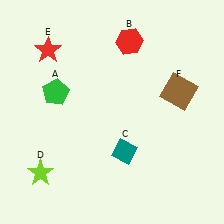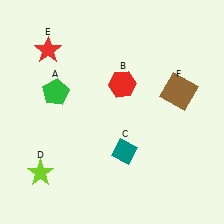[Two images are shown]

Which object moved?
The red hexagon (B) moved down.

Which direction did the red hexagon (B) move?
The red hexagon (B) moved down.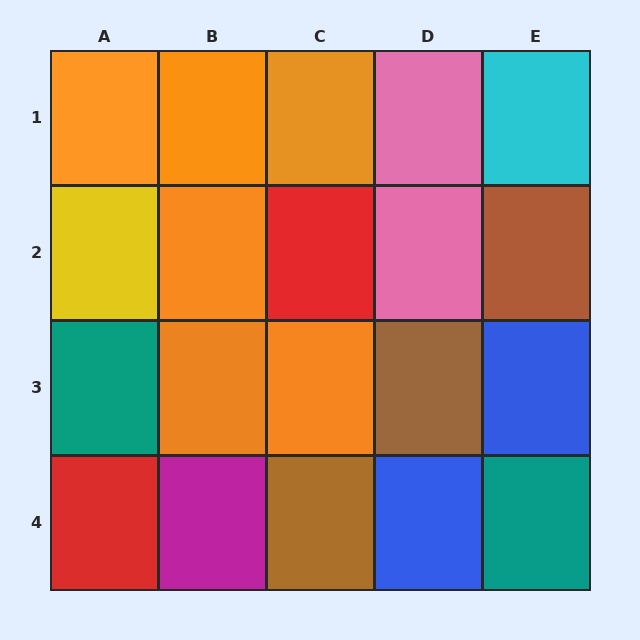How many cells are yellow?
1 cell is yellow.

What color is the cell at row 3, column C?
Orange.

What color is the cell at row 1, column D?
Pink.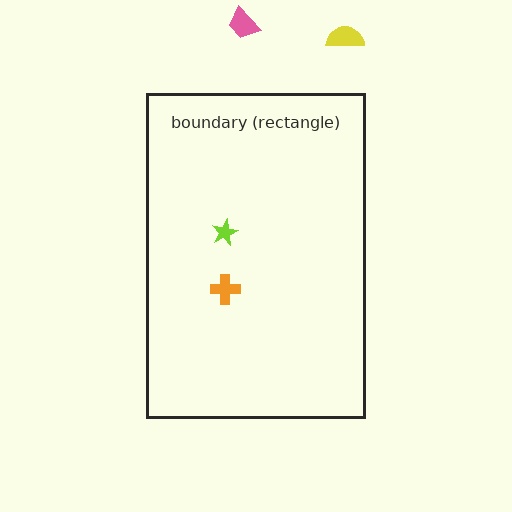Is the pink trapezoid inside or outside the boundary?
Outside.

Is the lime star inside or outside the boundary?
Inside.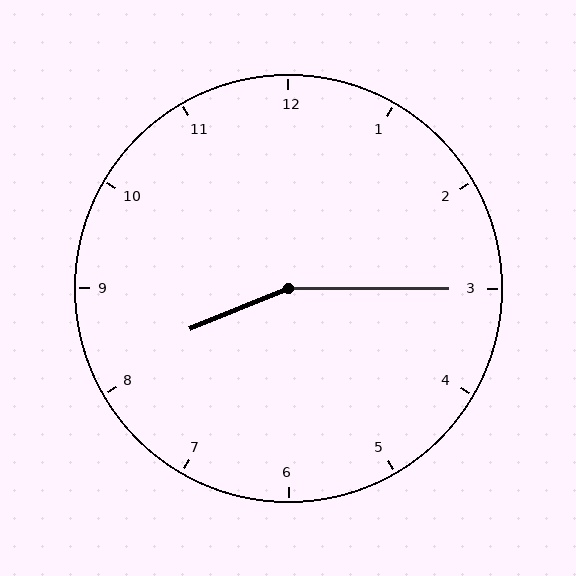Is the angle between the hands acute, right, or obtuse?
It is obtuse.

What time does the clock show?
8:15.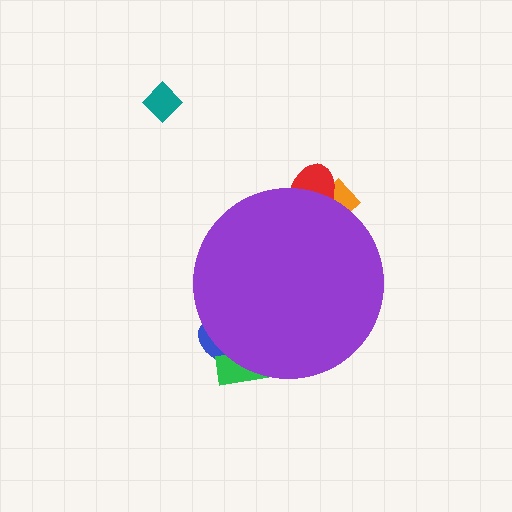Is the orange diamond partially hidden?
Yes, the orange diamond is partially hidden behind the purple circle.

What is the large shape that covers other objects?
A purple circle.